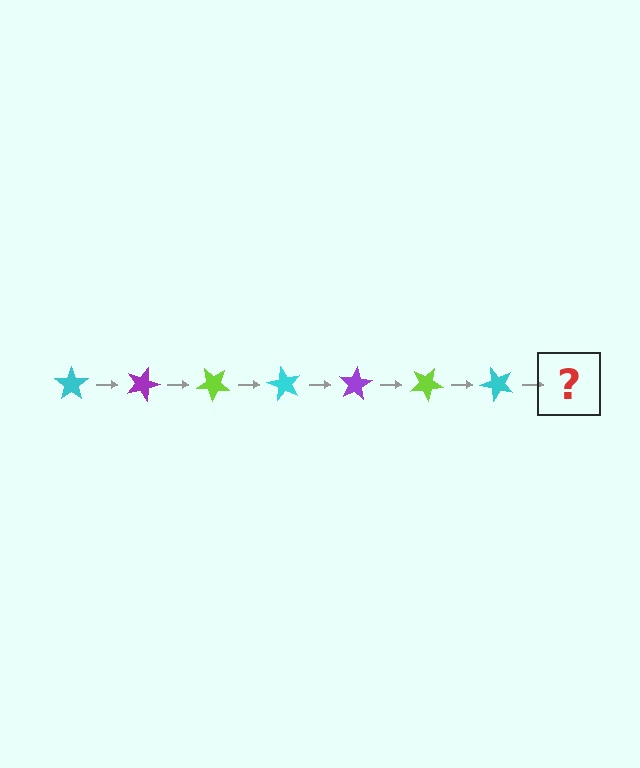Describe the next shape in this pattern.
It should be a purple star, rotated 140 degrees from the start.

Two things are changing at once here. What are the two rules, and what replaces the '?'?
The two rules are that it rotates 20 degrees each step and the color cycles through cyan, purple, and lime. The '?' should be a purple star, rotated 140 degrees from the start.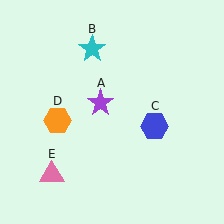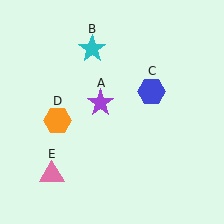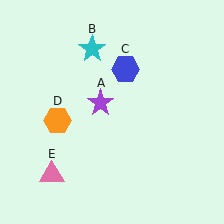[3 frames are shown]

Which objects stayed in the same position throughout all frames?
Purple star (object A) and cyan star (object B) and orange hexagon (object D) and pink triangle (object E) remained stationary.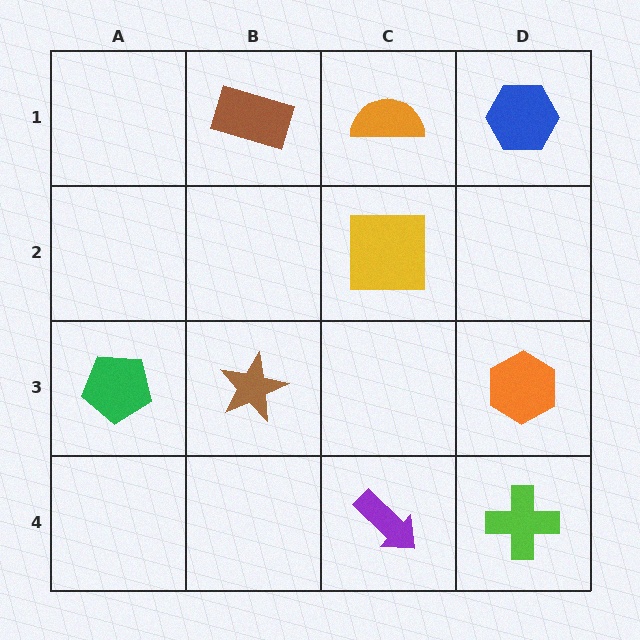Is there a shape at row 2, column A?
No, that cell is empty.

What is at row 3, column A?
A green pentagon.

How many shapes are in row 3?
3 shapes.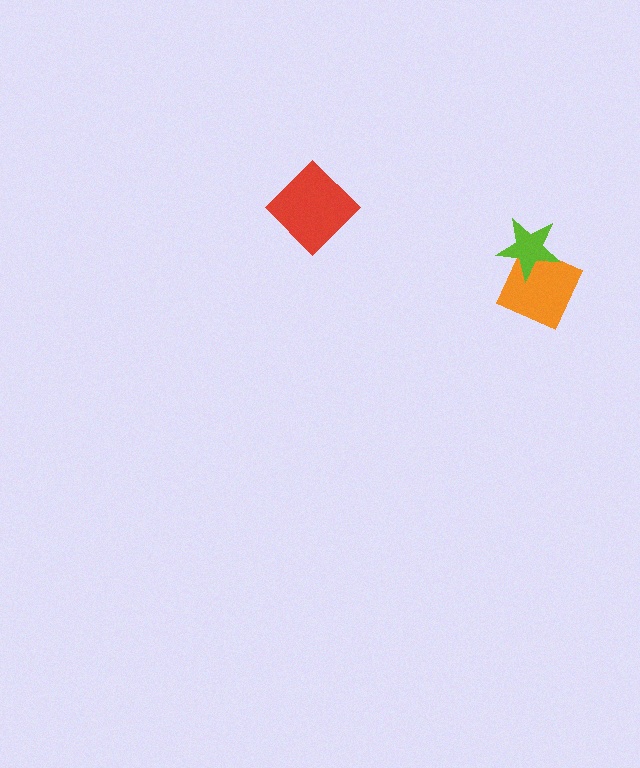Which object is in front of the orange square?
The lime star is in front of the orange square.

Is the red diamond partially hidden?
No, no other shape covers it.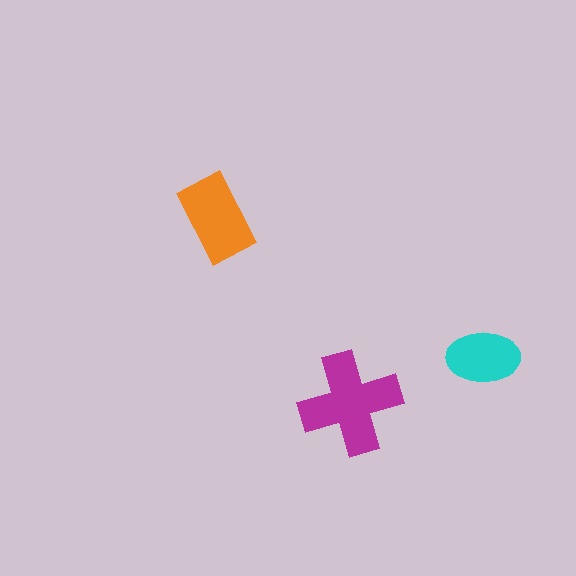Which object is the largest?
The magenta cross.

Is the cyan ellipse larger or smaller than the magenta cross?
Smaller.